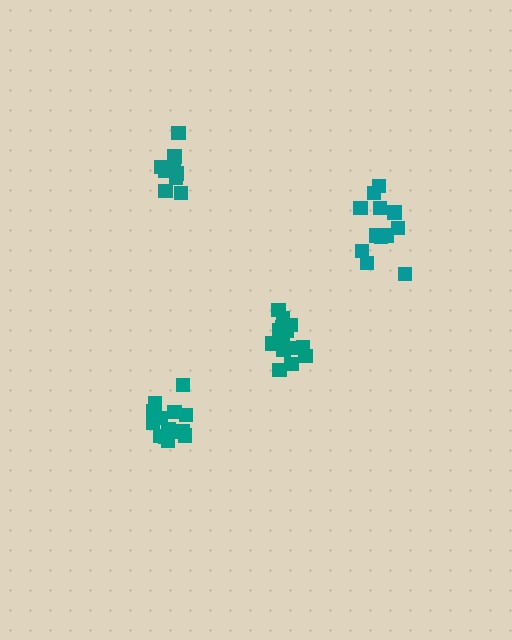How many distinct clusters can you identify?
There are 4 distinct clusters.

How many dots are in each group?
Group 1: 12 dots, Group 2: 13 dots, Group 3: 14 dots, Group 4: 9 dots (48 total).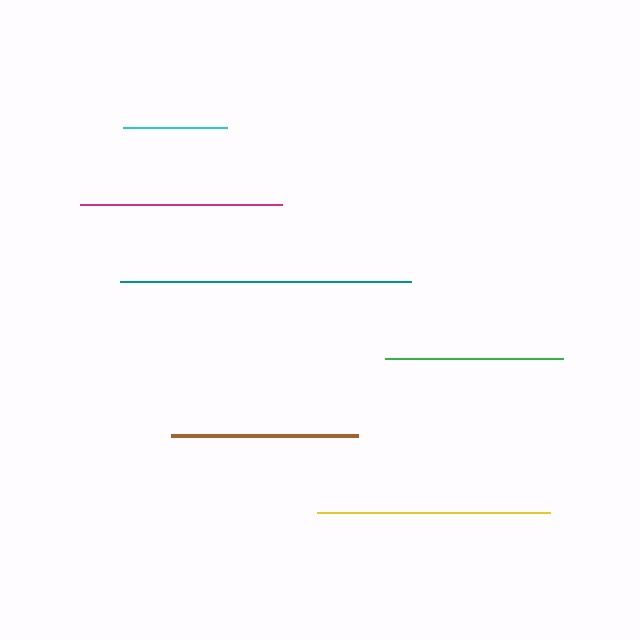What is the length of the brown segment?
The brown segment is approximately 187 pixels long.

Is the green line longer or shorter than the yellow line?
The yellow line is longer than the green line.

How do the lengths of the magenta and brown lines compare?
The magenta and brown lines are approximately the same length.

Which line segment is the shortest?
The cyan line is the shortest at approximately 104 pixels.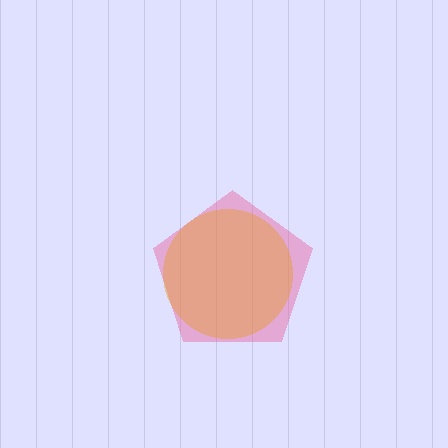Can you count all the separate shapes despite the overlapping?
Yes, there are 2 separate shapes.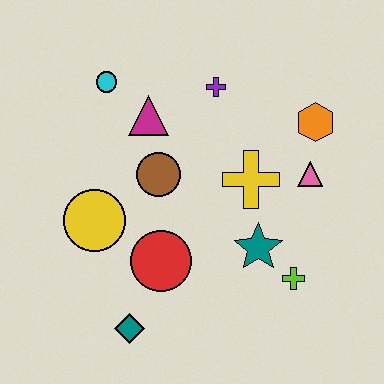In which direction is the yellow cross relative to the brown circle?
The yellow cross is to the right of the brown circle.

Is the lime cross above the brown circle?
No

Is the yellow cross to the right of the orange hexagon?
No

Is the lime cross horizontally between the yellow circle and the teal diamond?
No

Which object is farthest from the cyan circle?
The lime cross is farthest from the cyan circle.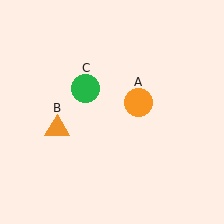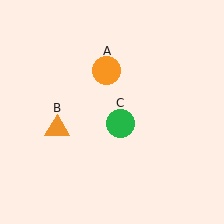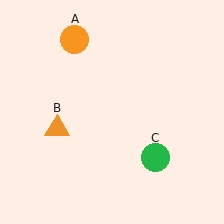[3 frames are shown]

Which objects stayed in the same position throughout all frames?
Orange triangle (object B) remained stationary.